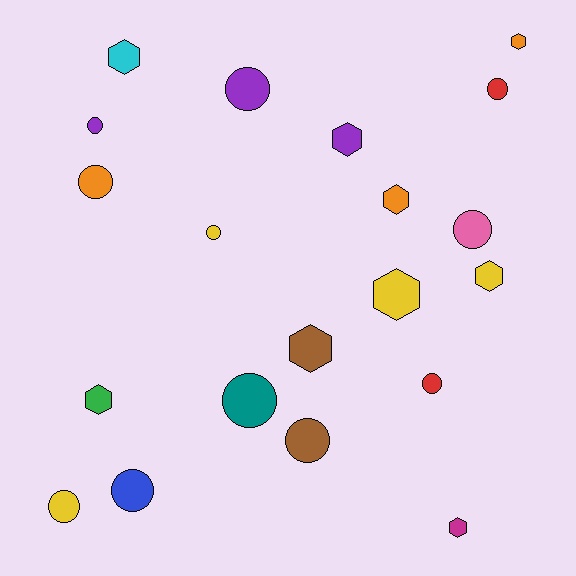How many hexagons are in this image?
There are 9 hexagons.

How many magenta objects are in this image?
There is 1 magenta object.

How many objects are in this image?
There are 20 objects.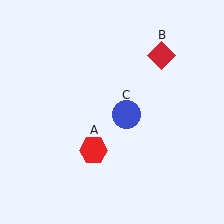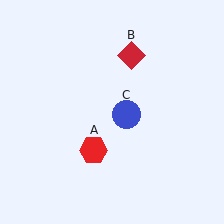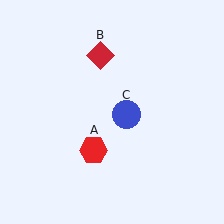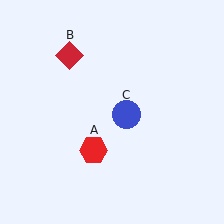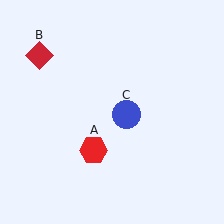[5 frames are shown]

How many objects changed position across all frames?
1 object changed position: red diamond (object B).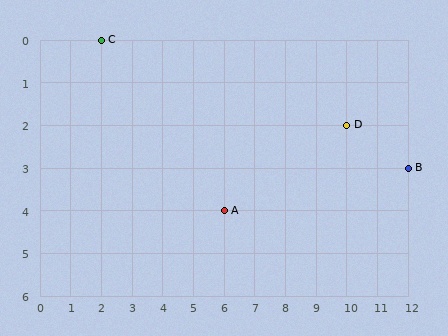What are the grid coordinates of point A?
Point A is at grid coordinates (6, 4).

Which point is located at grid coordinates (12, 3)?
Point B is at (12, 3).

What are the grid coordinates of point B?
Point B is at grid coordinates (12, 3).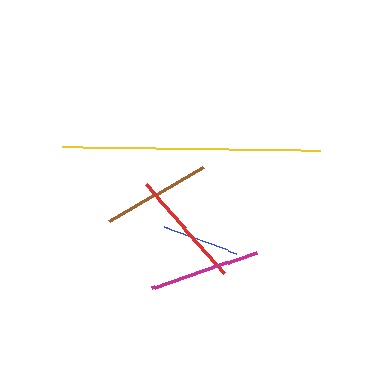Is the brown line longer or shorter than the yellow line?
The yellow line is longer than the brown line.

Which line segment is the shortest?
The blue line is the shortest at approximately 77 pixels.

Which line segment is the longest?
The yellow line is the longest at approximately 258 pixels.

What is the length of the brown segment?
The brown segment is approximately 109 pixels long.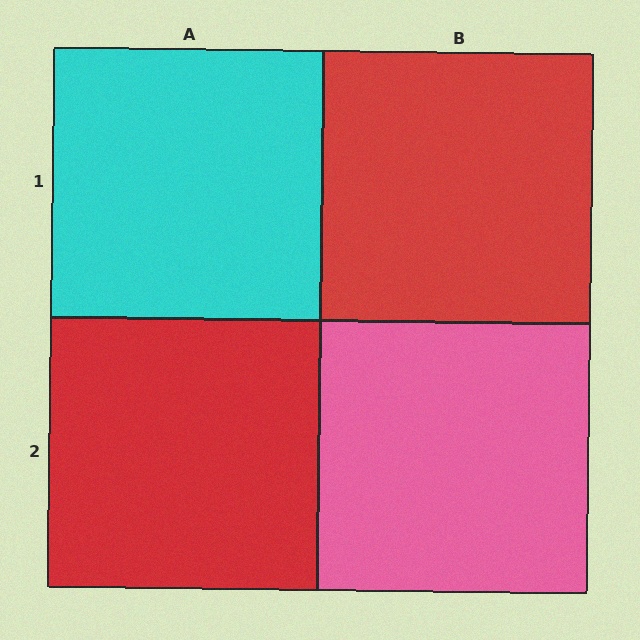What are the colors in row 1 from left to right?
Cyan, red.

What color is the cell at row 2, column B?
Pink.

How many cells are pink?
1 cell is pink.